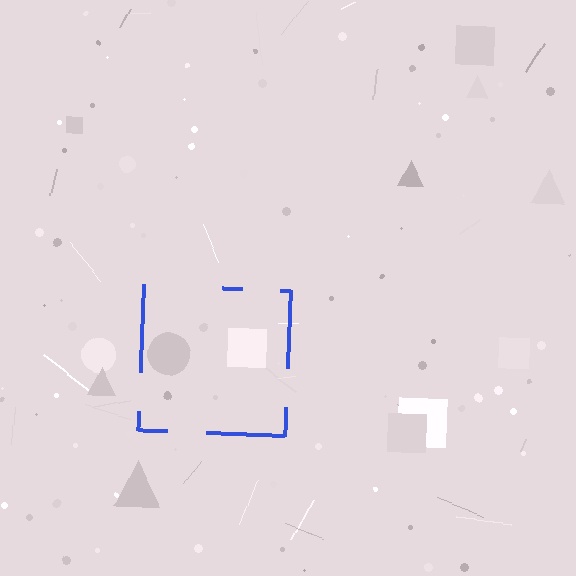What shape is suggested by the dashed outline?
The dashed outline suggests a square.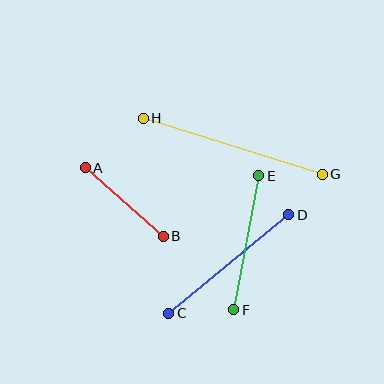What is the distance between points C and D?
The distance is approximately 155 pixels.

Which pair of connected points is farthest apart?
Points G and H are farthest apart.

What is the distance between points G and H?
The distance is approximately 188 pixels.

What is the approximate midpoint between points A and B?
The midpoint is at approximately (124, 202) pixels.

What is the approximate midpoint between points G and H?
The midpoint is at approximately (233, 146) pixels.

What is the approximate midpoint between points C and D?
The midpoint is at approximately (229, 264) pixels.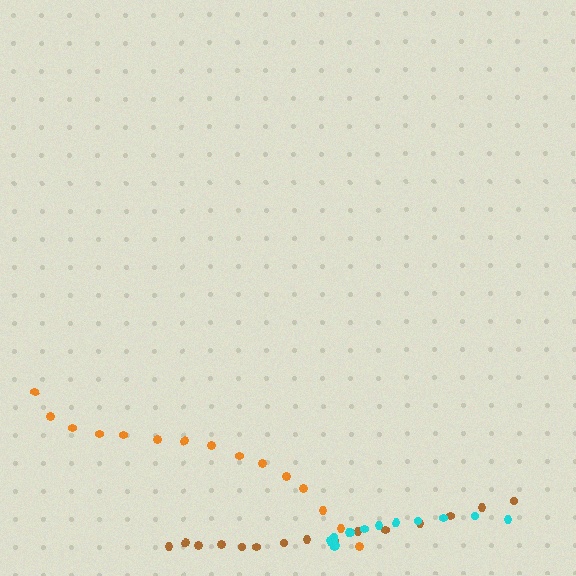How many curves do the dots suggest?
There are 3 distinct paths.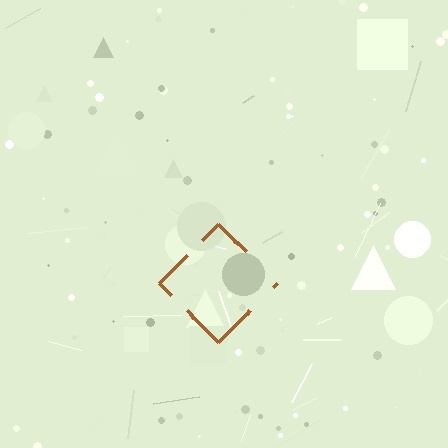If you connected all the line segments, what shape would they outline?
They would outline a diamond.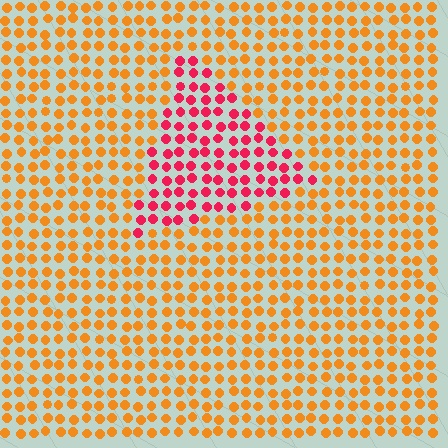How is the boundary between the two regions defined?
The boundary is defined purely by a slight shift in hue (about 48 degrees). Spacing, size, and orientation are identical on both sides.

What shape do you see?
I see a triangle.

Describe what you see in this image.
The image is filled with small orange elements in a uniform arrangement. A triangle-shaped region is visible where the elements are tinted to a slightly different hue, forming a subtle color boundary.